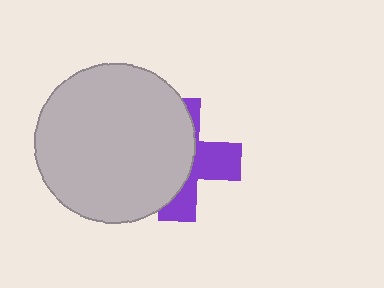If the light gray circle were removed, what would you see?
You would see the complete purple cross.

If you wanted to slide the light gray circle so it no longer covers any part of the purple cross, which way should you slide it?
Slide it left — that is the most direct way to separate the two shapes.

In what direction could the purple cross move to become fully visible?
The purple cross could move right. That would shift it out from behind the light gray circle entirely.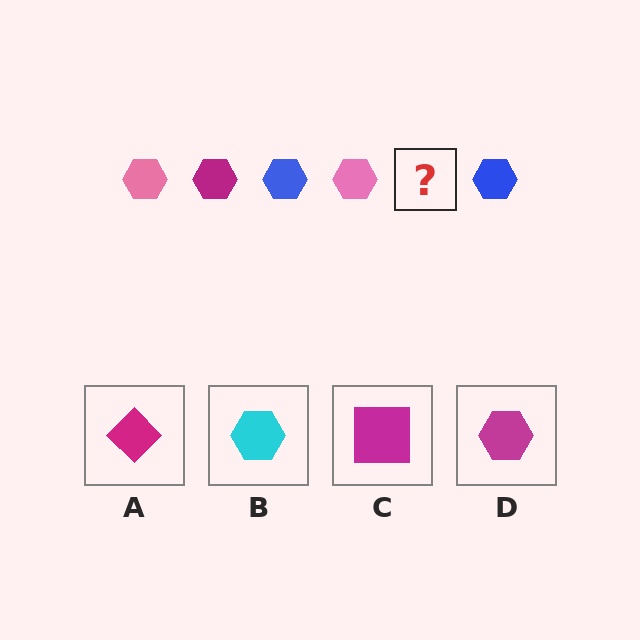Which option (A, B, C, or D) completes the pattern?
D.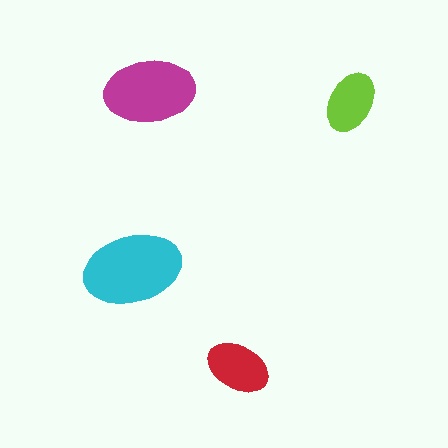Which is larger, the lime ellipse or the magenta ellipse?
The magenta one.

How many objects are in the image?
There are 4 objects in the image.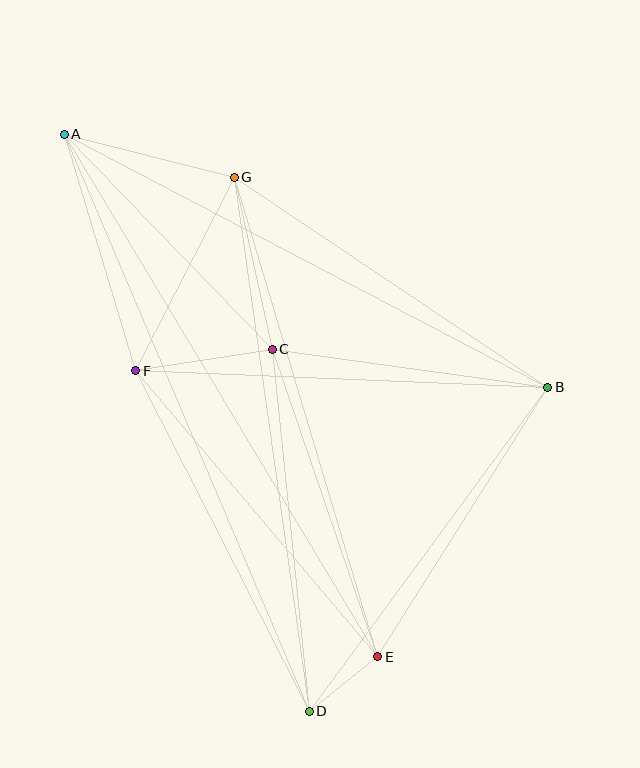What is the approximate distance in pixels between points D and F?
The distance between D and F is approximately 382 pixels.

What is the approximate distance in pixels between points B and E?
The distance between B and E is approximately 319 pixels.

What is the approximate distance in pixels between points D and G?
The distance between D and G is approximately 539 pixels.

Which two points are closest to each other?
Points D and E are closest to each other.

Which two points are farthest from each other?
Points A and D are farthest from each other.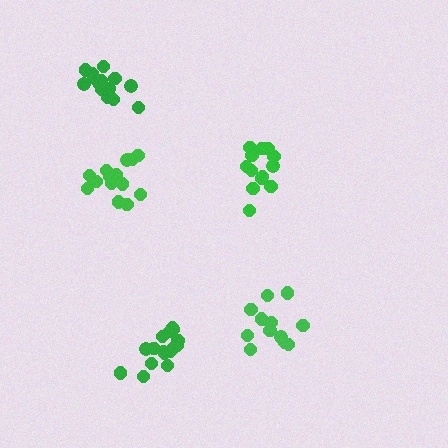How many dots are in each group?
Group 1: 18 dots, Group 2: 13 dots, Group 3: 16 dots, Group 4: 13 dots, Group 5: 16 dots (76 total).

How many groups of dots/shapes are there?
There are 5 groups.